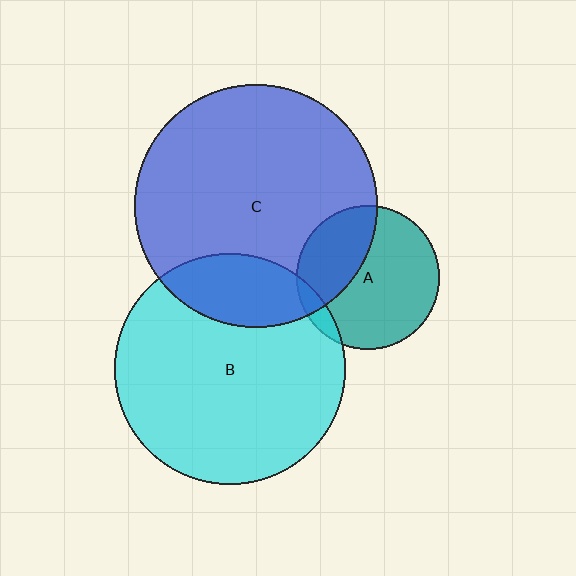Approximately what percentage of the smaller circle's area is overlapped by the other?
Approximately 35%.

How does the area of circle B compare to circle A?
Approximately 2.6 times.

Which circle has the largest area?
Circle C (blue).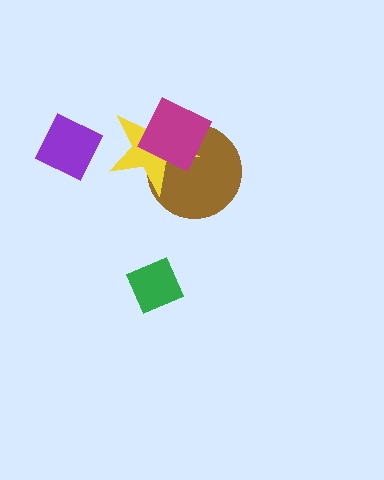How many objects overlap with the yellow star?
2 objects overlap with the yellow star.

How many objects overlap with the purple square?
0 objects overlap with the purple square.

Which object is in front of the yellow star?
The magenta diamond is in front of the yellow star.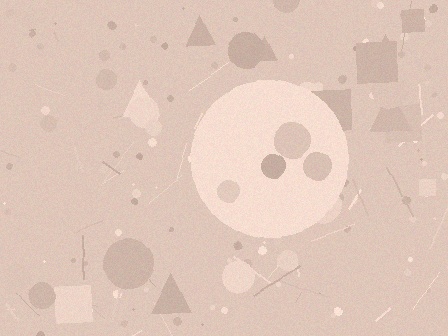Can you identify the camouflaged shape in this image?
The camouflaged shape is a circle.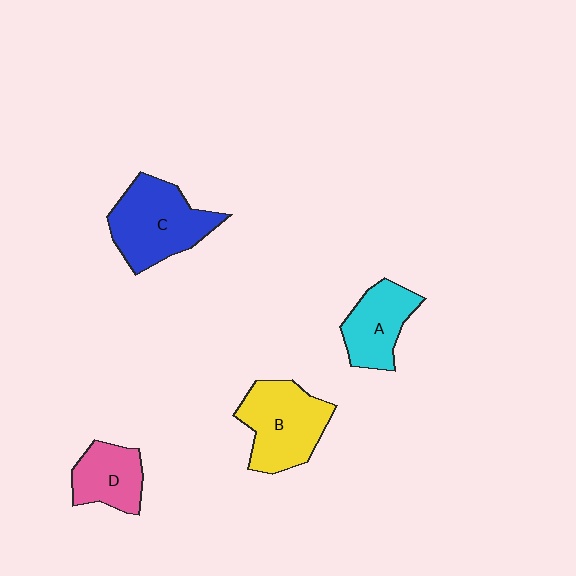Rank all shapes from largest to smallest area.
From largest to smallest: C (blue), B (yellow), A (cyan), D (pink).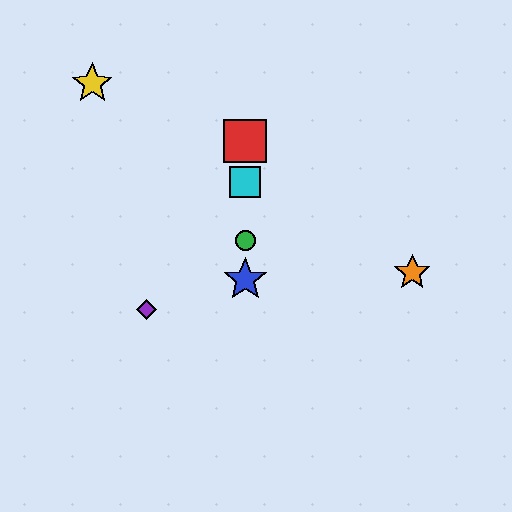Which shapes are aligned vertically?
The red square, the blue star, the green circle, the cyan square are aligned vertically.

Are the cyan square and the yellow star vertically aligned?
No, the cyan square is at x≈245 and the yellow star is at x≈92.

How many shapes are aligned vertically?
4 shapes (the red square, the blue star, the green circle, the cyan square) are aligned vertically.